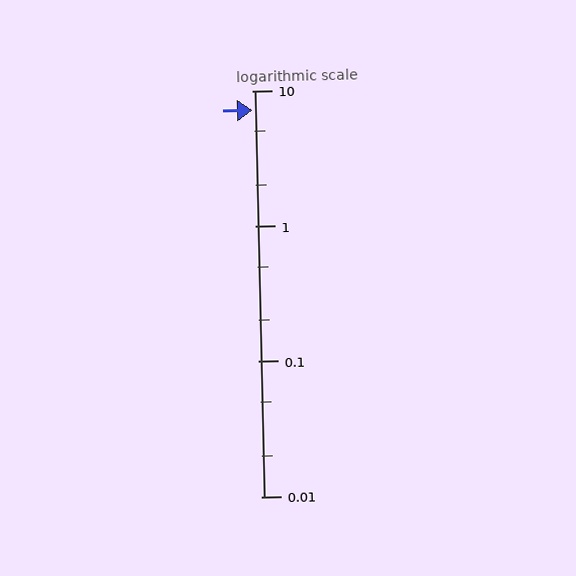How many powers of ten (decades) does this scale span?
The scale spans 3 decades, from 0.01 to 10.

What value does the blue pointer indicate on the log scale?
The pointer indicates approximately 7.2.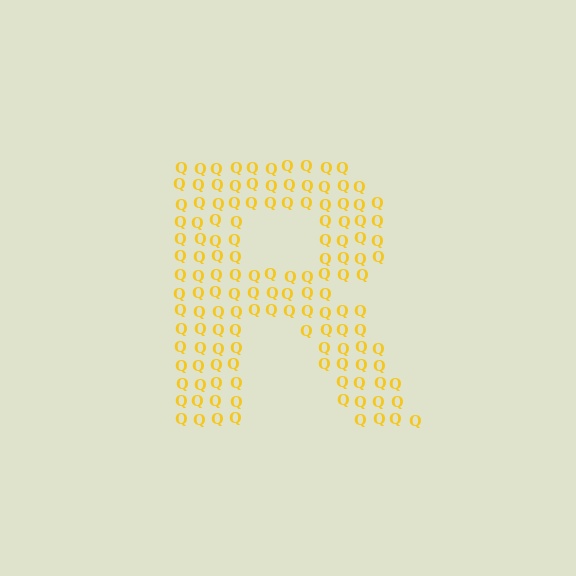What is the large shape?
The large shape is the letter R.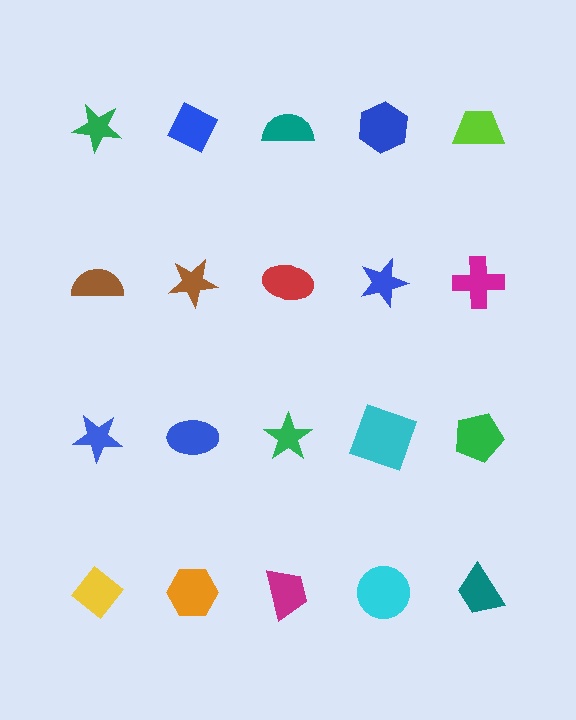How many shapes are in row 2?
5 shapes.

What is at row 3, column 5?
A green pentagon.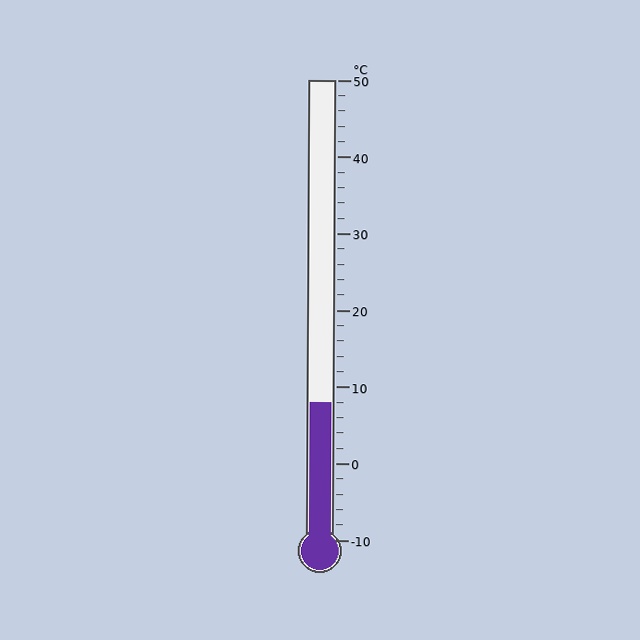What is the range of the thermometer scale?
The thermometer scale ranges from -10°C to 50°C.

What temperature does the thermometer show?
The thermometer shows approximately 8°C.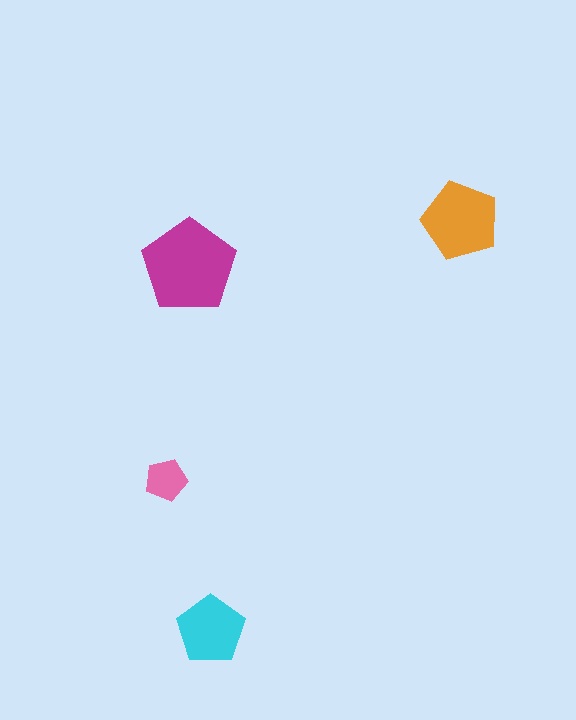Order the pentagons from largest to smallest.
the magenta one, the orange one, the cyan one, the pink one.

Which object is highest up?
The orange pentagon is topmost.